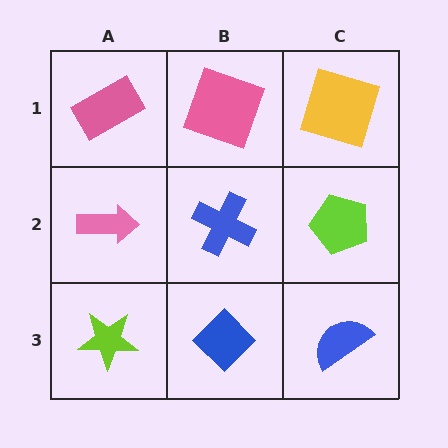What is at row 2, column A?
A pink arrow.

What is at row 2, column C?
A lime pentagon.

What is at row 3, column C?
A blue semicircle.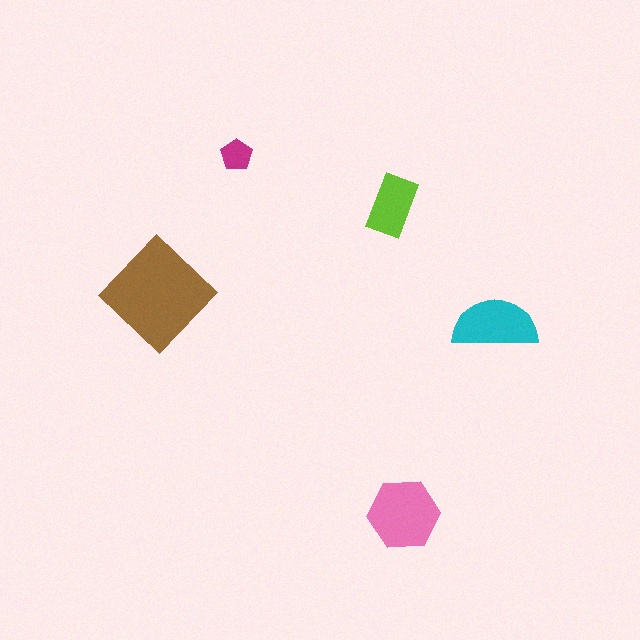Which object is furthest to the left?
The brown diamond is leftmost.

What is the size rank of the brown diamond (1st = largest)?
1st.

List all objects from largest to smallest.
The brown diamond, the pink hexagon, the cyan semicircle, the lime rectangle, the magenta pentagon.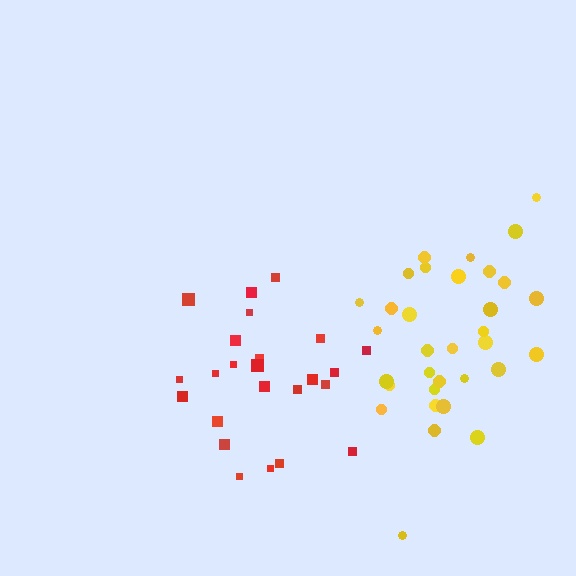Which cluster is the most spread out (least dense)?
Yellow.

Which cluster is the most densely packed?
Red.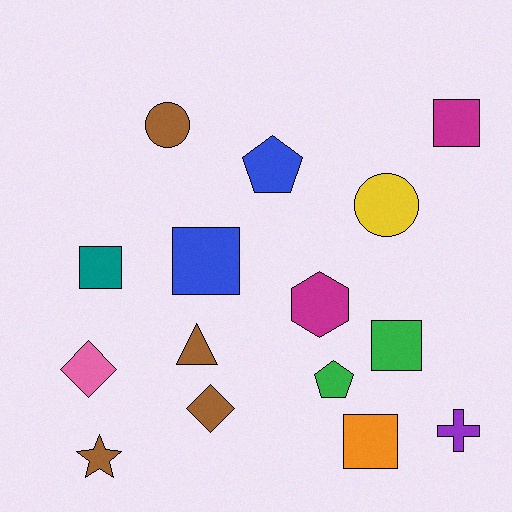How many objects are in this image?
There are 15 objects.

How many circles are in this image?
There are 2 circles.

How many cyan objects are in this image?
There are no cyan objects.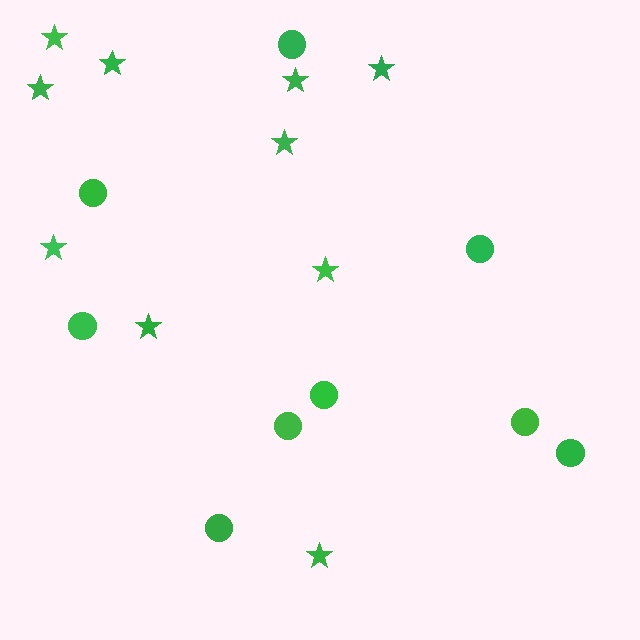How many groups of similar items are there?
There are 2 groups: one group of stars (10) and one group of circles (9).